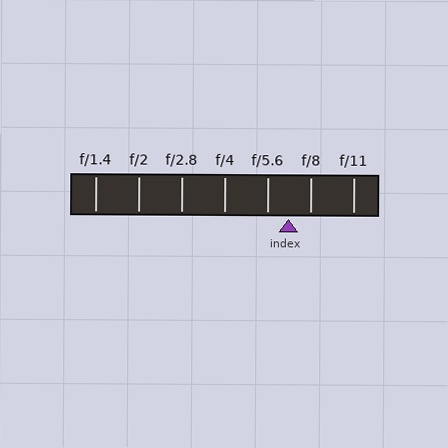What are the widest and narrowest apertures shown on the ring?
The widest aperture shown is f/1.4 and the narrowest is f/11.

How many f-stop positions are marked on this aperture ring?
There are 7 f-stop positions marked.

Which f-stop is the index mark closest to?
The index mark is closest to f/5.6.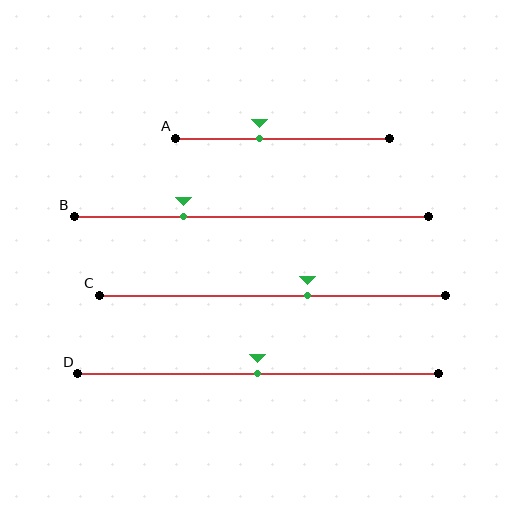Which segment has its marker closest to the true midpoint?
Segment D has its marker closest to the true midpoint.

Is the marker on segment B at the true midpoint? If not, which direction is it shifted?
No, the marker on segment B is shifted to the left by about 19% of the segment length.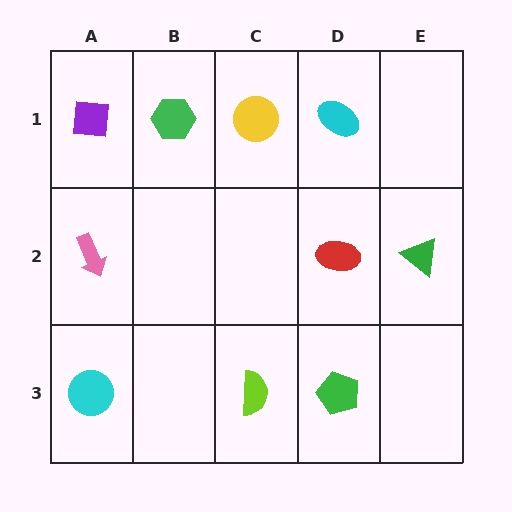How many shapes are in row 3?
3 shapes.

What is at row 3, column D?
A green pentagon.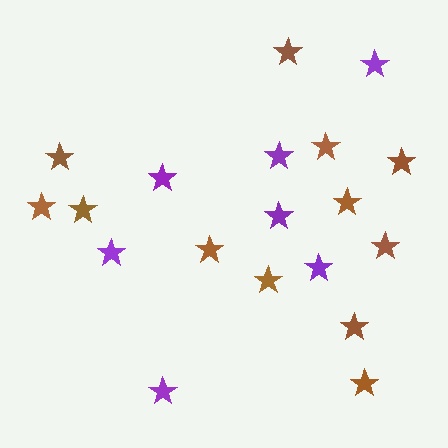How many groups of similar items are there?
There are 2 groups: one group of purple stars (7) and one group of brown stars (12).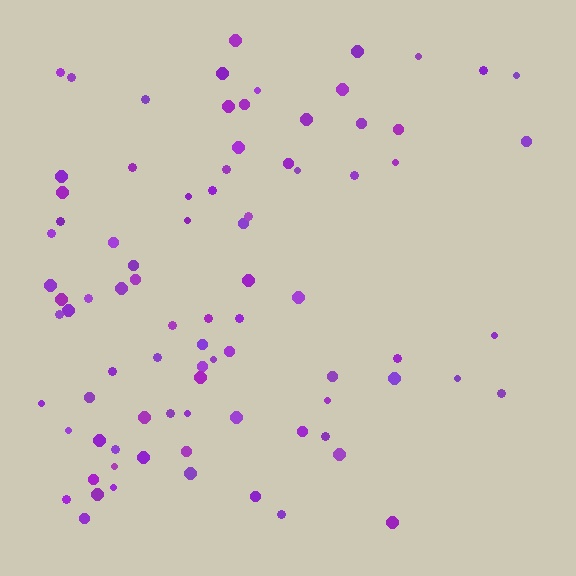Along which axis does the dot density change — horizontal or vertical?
Horizontal.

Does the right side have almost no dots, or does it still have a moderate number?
Still a moderate number, just noticeably fewer than the left.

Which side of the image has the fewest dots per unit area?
The right.